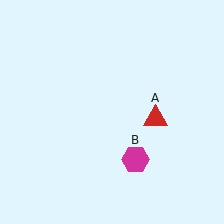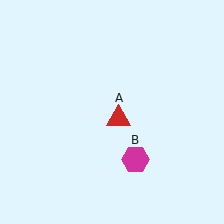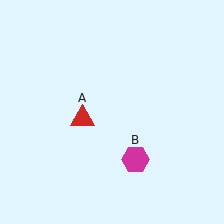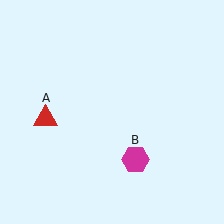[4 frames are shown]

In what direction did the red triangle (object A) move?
The red triangle (object A) moved left.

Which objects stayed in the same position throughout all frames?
Magenta hexagon (object B) remained stationary.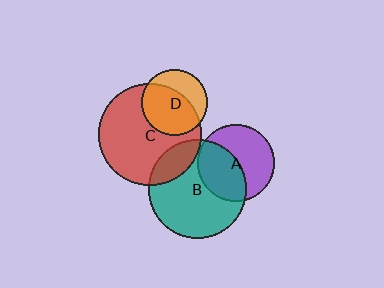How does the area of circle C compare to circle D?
Approximately 2.5 times.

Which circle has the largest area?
Circle C (red).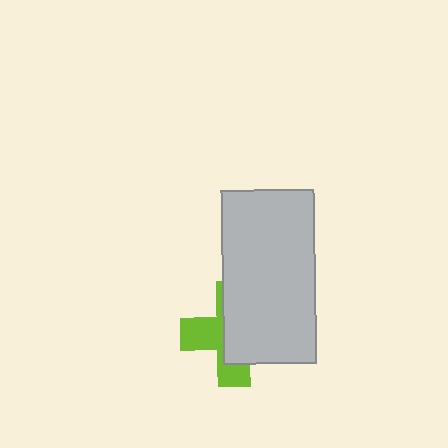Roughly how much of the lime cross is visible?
A small part of it is visible (roughly 42%).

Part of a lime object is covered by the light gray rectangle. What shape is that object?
It is a cross.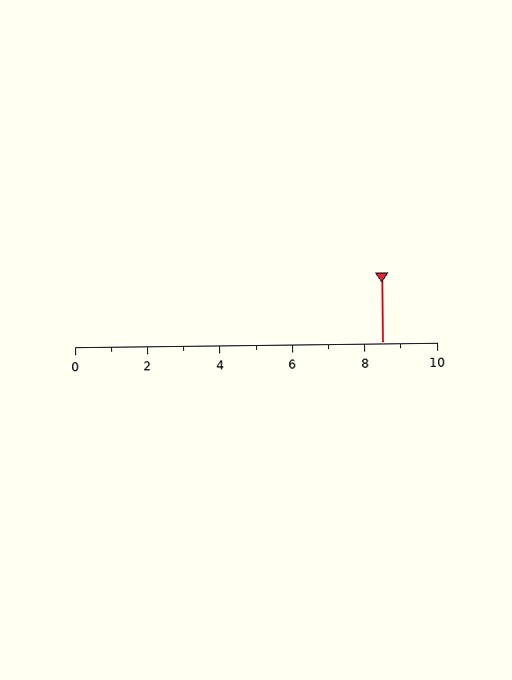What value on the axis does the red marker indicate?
The marker indicates approximately 8.5.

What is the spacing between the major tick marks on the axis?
The major ticks are spaced 2 apart.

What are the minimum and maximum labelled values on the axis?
The axis runs from 0 to 10.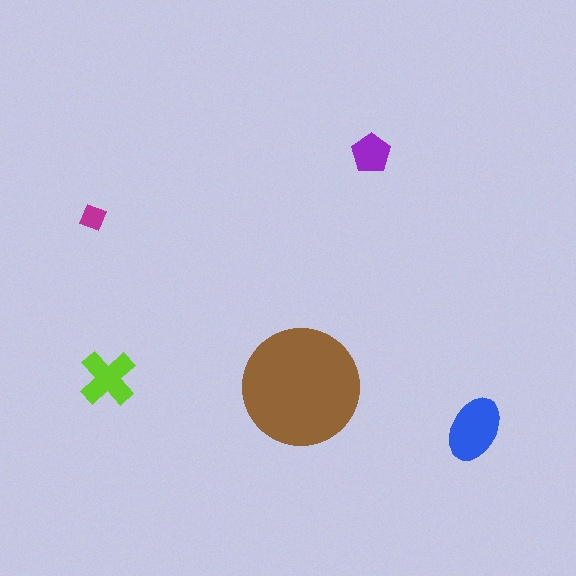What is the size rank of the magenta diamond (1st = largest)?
5th.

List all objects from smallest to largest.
The magenta diamond, the purple pentagon, the lime cross, the blue ellipse, the brown circle.